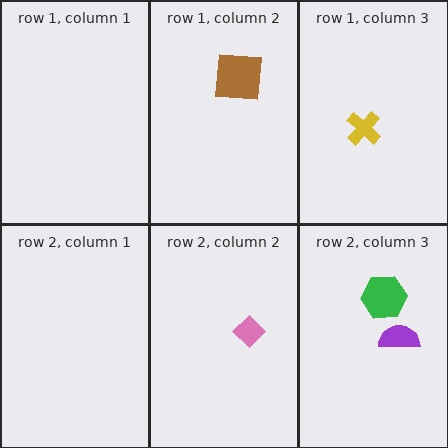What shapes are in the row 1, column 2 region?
The brown square.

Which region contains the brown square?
The row 1, column 2 region.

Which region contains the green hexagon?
The row 2, column 3 region.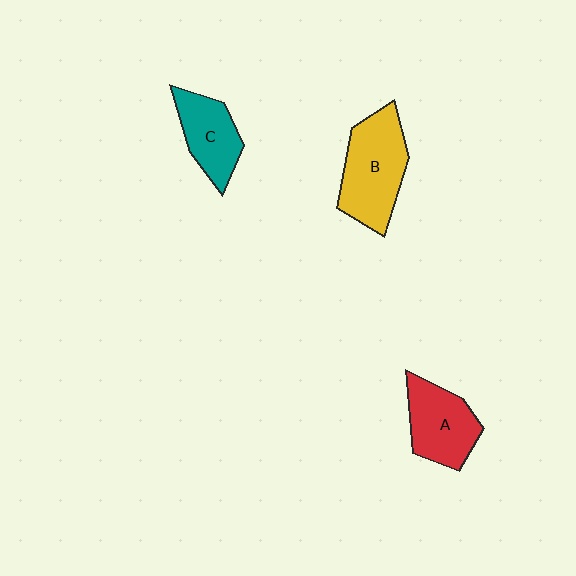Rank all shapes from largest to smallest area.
From largest to smallest: B (yellow), A (red), C (teal).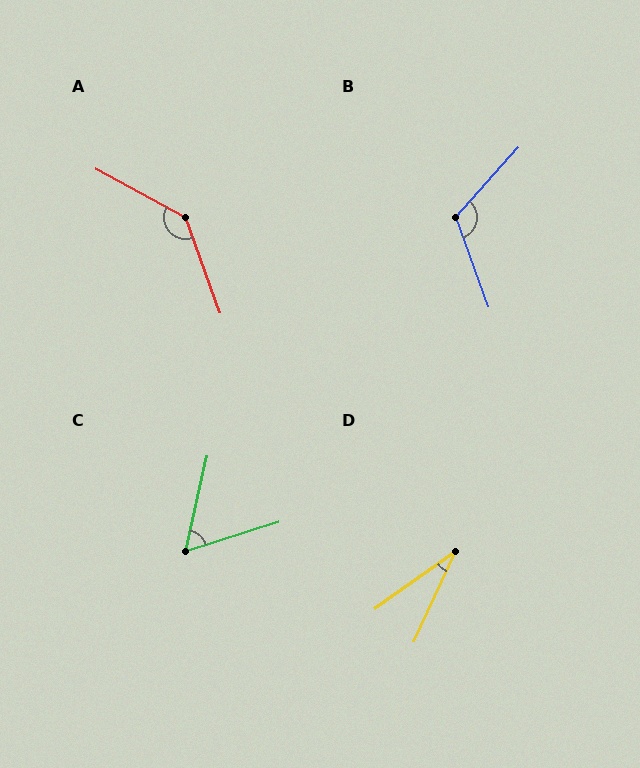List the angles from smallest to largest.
D (30°), C (60°), B (118°), A (138°).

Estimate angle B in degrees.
Approximately 118 degrees.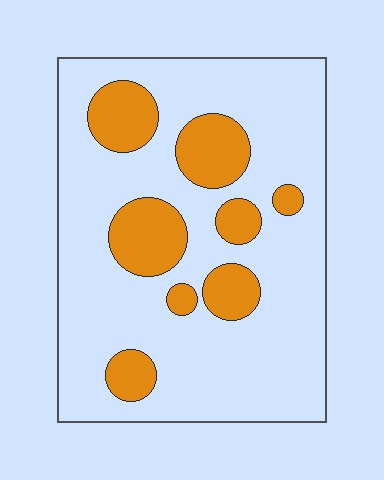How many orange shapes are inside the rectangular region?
8.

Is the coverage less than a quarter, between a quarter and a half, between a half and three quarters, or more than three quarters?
Less than a quarter.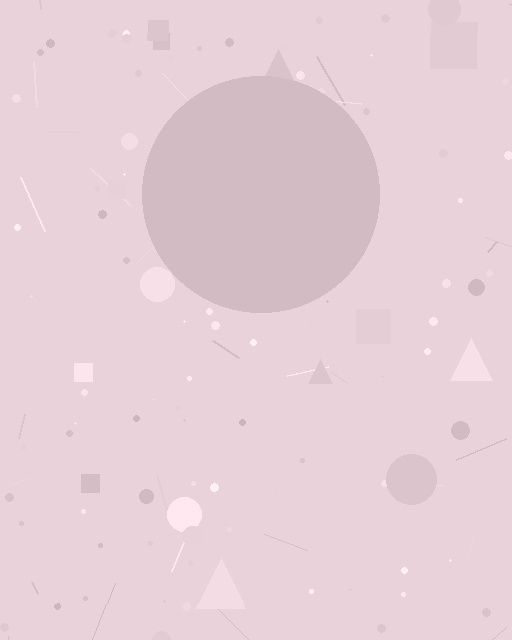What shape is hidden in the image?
A circle is hidden in the image.